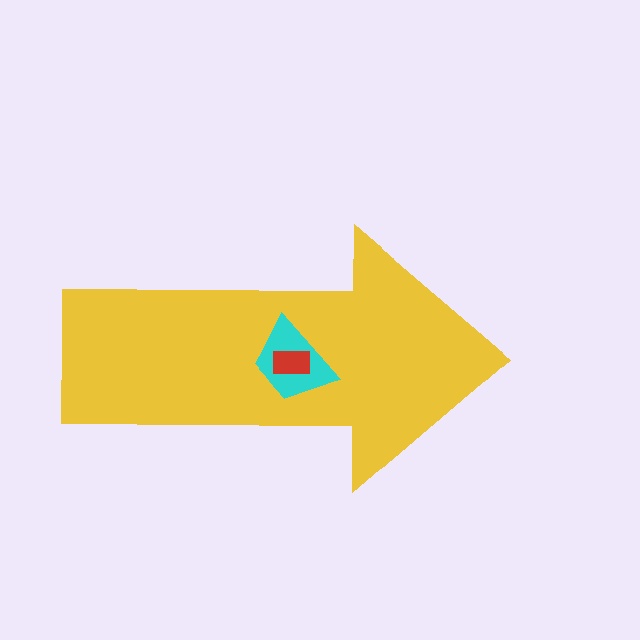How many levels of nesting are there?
3.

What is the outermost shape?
The yellow arrow.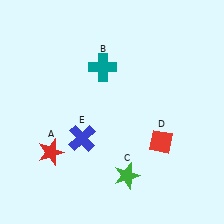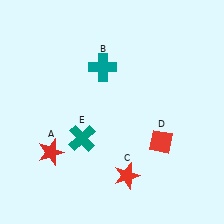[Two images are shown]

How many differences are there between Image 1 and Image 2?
There are 2 differences between the two images.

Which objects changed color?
C changed from green to red. E changed from blue to teal.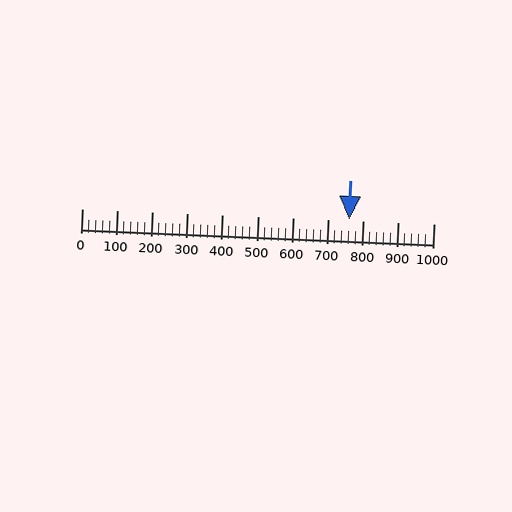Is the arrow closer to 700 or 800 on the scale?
The arrow is closer to 800.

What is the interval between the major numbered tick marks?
The major tick marks are spaced 100 units apart.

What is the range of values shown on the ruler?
The ruler shows values from 0 to 1000.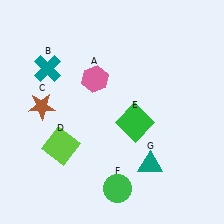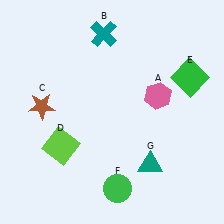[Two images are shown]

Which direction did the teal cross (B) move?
The teal cross (B) moved right.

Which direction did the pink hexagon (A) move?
The pink hexagon (A) moved right.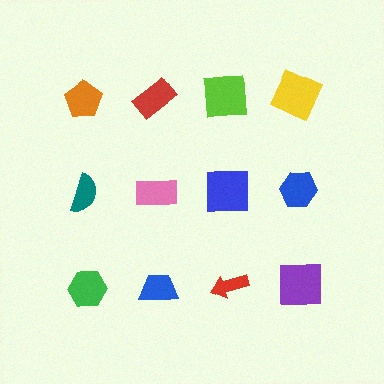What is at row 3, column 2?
A blue trapezoid.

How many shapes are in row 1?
4 shapes.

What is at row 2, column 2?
A pink rectangle.